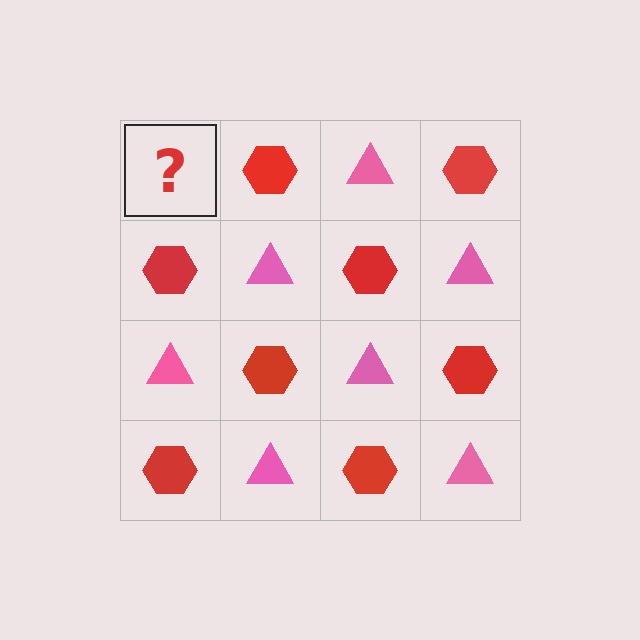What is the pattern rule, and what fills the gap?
The rule is that it alternates pink triangle and red hexagon in a checkerboard pattern. The gap should be filled with a pink triangle.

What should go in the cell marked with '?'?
The missing cell should contain a pink triangle.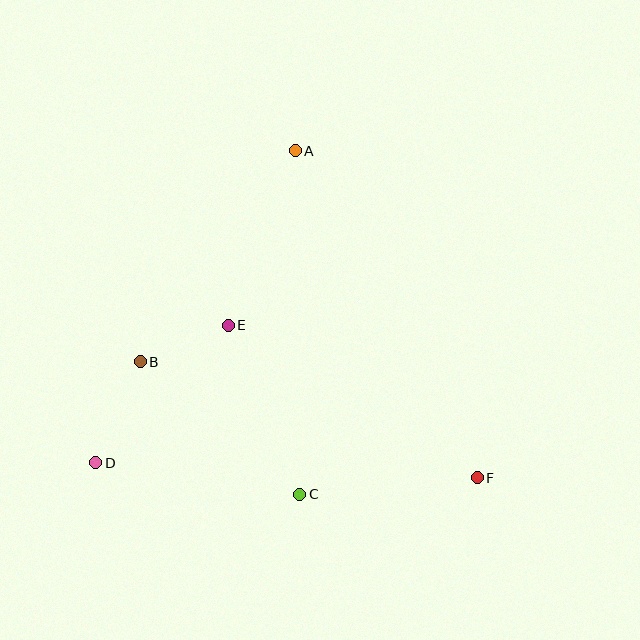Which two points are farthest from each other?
Points D and F are farthest from each other.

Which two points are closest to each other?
Points B and E are closest to each other.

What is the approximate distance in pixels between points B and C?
The distance between B and C is approximately 208 pixels.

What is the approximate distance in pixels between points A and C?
The distance between A and C is approximately 343 pixels.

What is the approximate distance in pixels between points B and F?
The distance between B and F is approximately 356 pixels.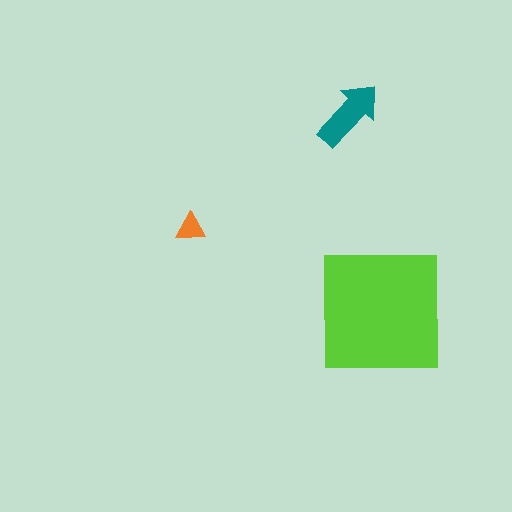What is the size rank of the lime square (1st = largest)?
1st.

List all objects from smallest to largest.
The orange triangle, the teal arrow, the lime square.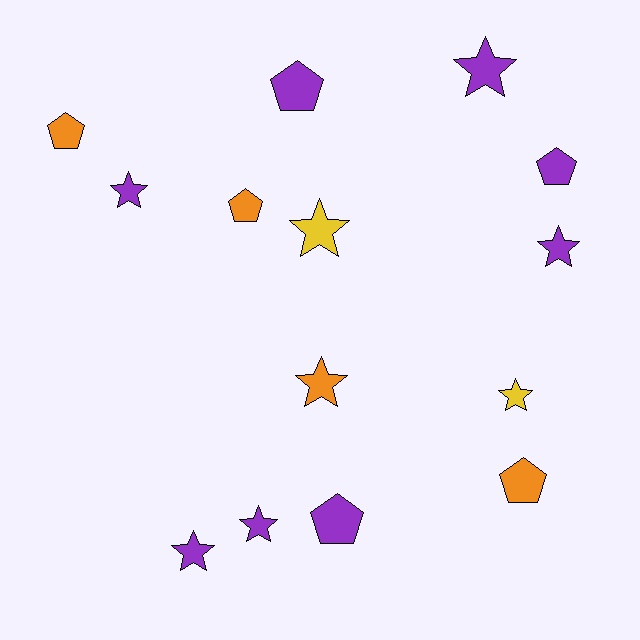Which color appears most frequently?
Purple, with 8 objects.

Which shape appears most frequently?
Star, with 8 objects.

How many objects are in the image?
There are 14 objects.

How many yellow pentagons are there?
There are no yellow pentagons.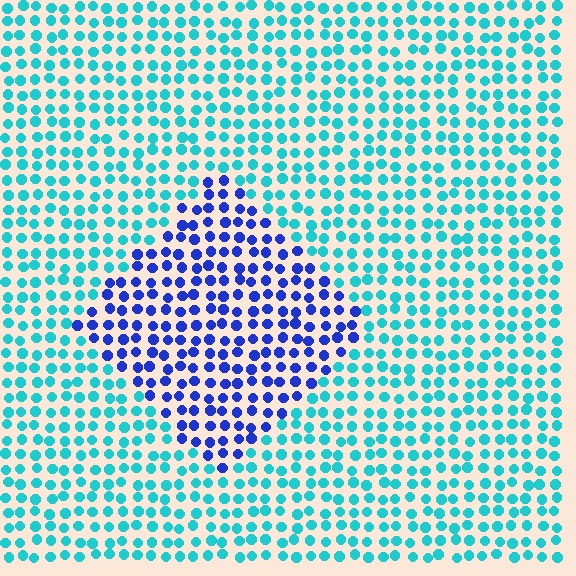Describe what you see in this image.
The image is filled with small cyan elements in a uniform arrangement. A diamond-shaped region is visible where the elements are tinted to a slightly different hue, forming a subtle color boundary.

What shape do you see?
I see a diamond.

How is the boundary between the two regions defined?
The boundary is defined purely by a slight shift in hue (about 52 degrees). Spacing, size, and orientation are identical on both sides.